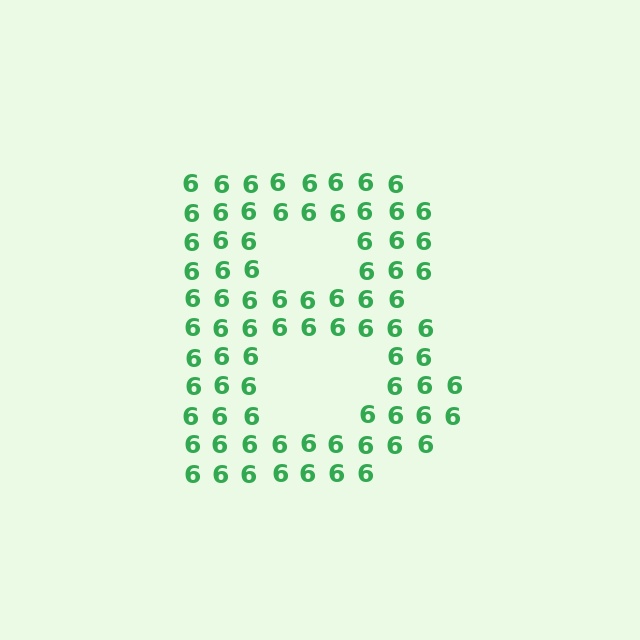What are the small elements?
The small elements are digit 6's.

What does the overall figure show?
The overall figure shows the letter B.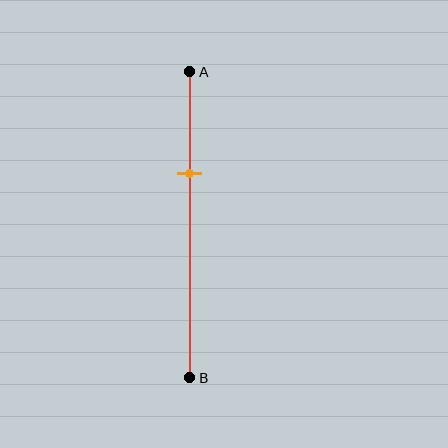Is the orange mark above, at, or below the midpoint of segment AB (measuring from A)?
The orange mark is above the midpoint of segment AB.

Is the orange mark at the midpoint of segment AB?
No, the mark is at about 35% from A, not at the 50% midpoint.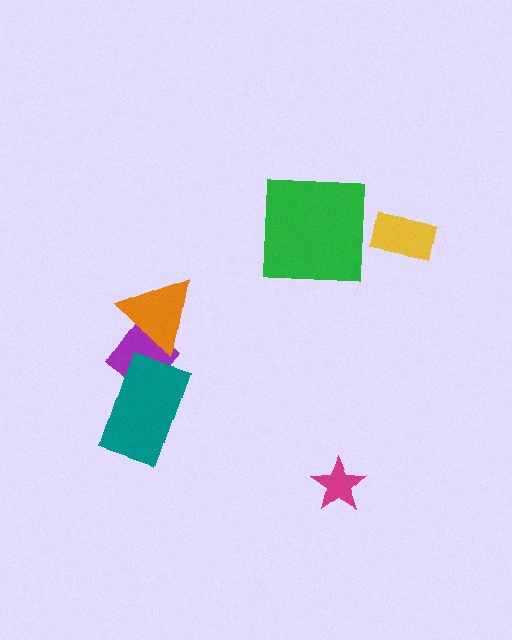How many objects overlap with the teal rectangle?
1 object overlaps with the teal rectangle.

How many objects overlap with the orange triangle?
1 object overlaps with the orange triangle.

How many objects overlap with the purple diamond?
2 objects overlap with the purple diamond.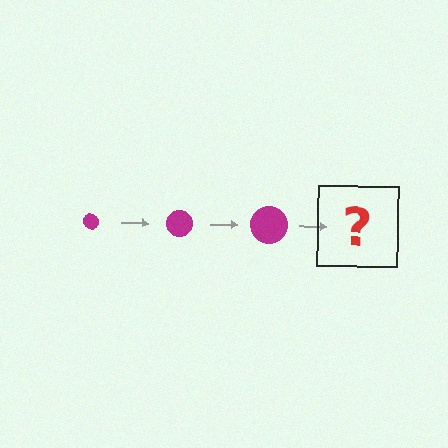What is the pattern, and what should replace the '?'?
The pattern is that the circle gets progressively larger each step. The '?' should be a magenta circle, larger than the previous one.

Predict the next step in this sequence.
The next step is a magenta circle, larger than the previous one.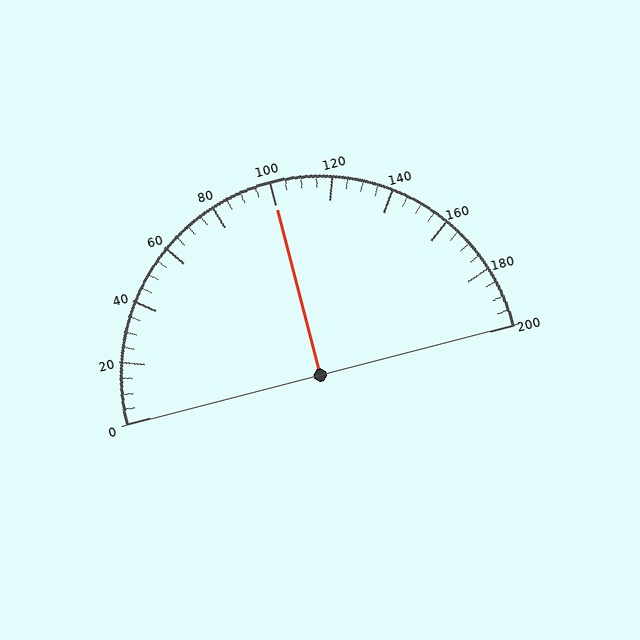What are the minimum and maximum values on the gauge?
The gauge ranges from 0 to 200.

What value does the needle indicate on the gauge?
The needle indicates approximately 100.